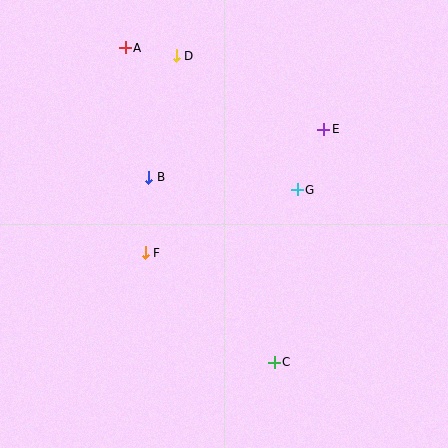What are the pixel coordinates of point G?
Point G is at (297, 190).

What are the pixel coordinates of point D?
Point D is at (176, 56).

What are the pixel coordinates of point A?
Point A is at (125, 48).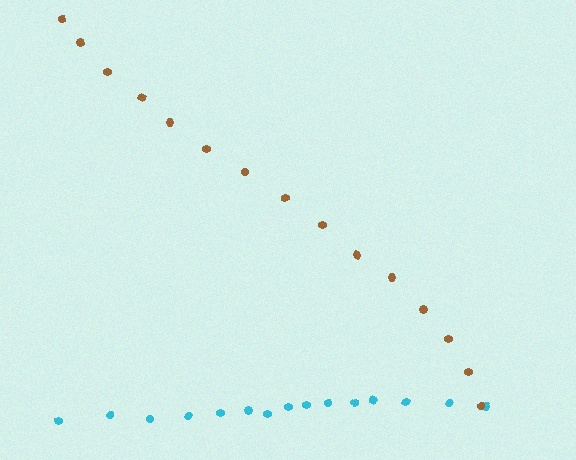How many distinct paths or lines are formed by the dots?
There are 2 distinct paths.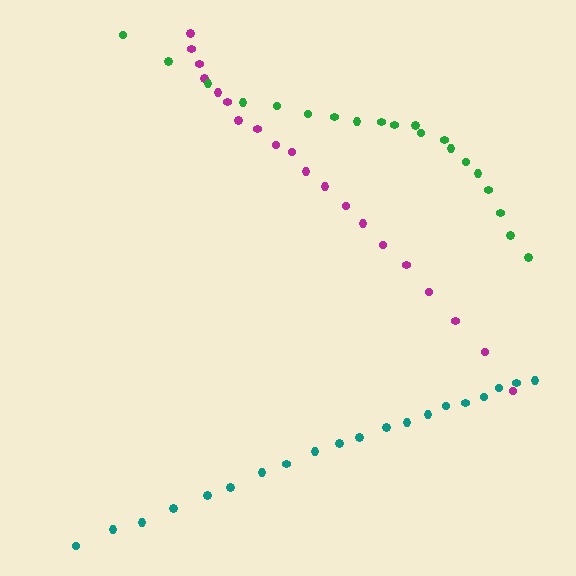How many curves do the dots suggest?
There are 3 distinct paths.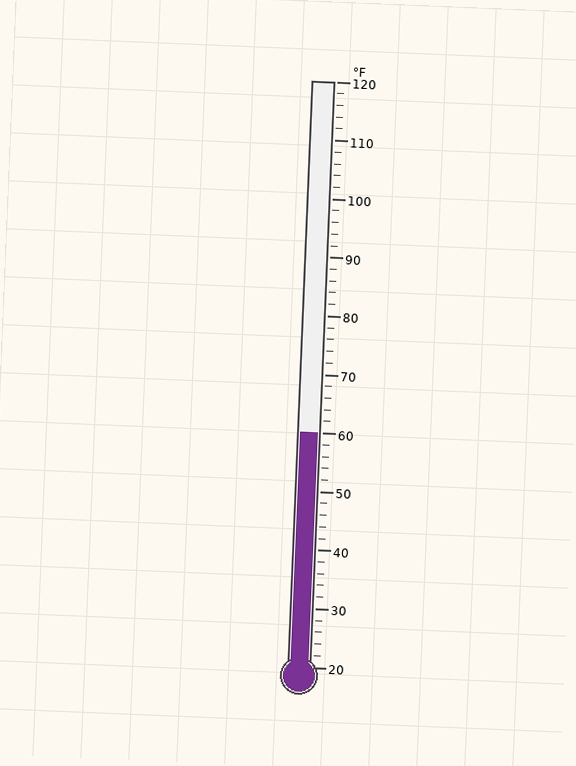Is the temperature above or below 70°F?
The temperature is below 70°F.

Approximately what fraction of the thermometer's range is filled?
The thermometer is filled to approximately 40% of its range.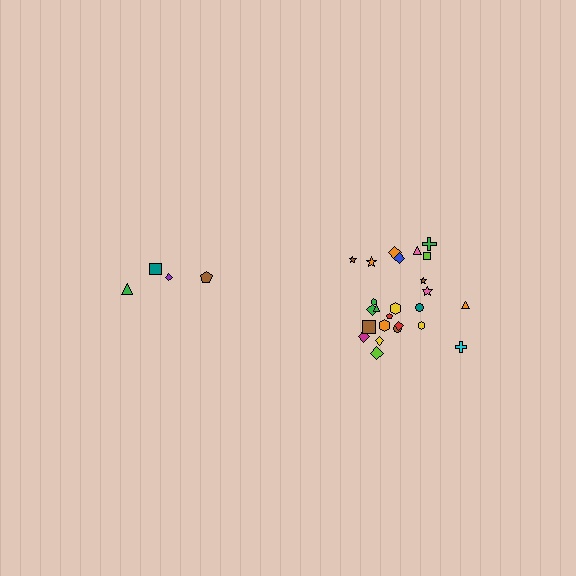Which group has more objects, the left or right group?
The right group.